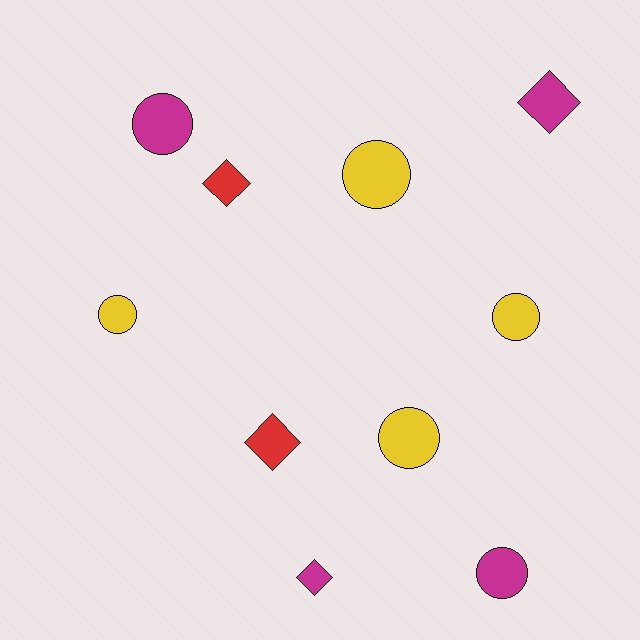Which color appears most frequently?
Magenta, with 4 objects.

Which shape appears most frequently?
Circle, with 6 objects.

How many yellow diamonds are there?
There are no yellow diamonds.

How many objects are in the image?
There are 10 objects.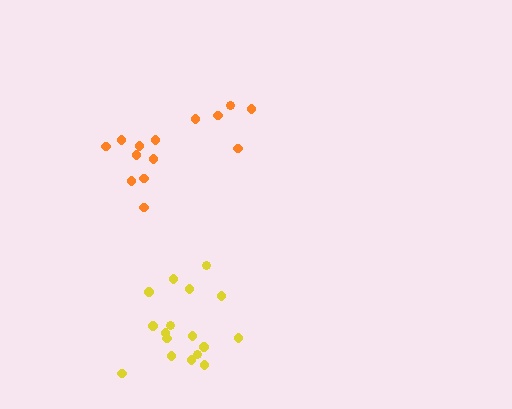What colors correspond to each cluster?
The clusters are colored: yellow, orange.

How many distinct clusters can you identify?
There are 2 distinct clusters.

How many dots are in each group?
Group 1: 17 dots, Group 2: 14 dots (31 total).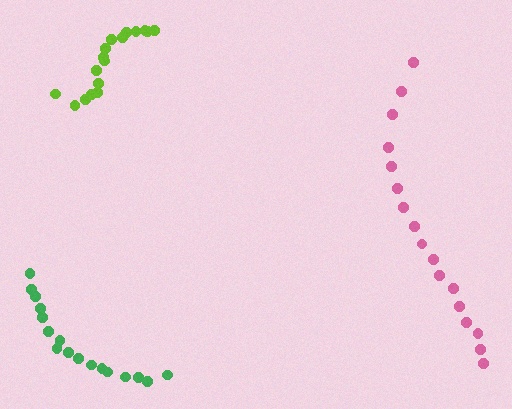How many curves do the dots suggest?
There are 3 distinct paths.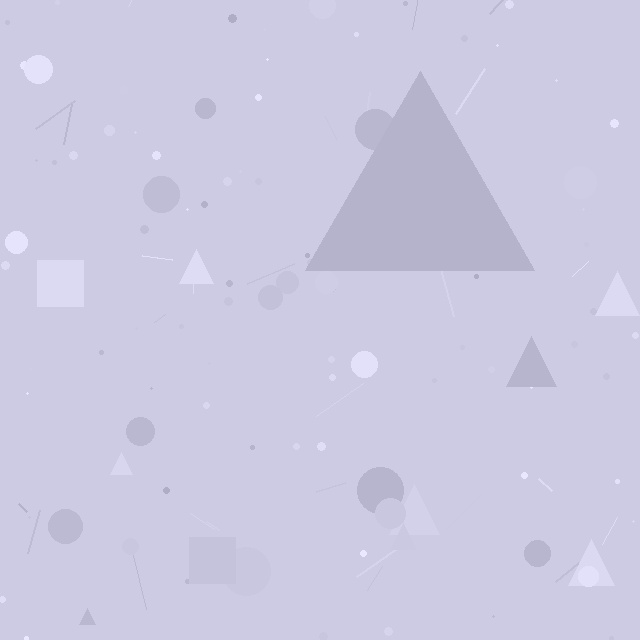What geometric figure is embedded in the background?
A triangle is embedded in the background.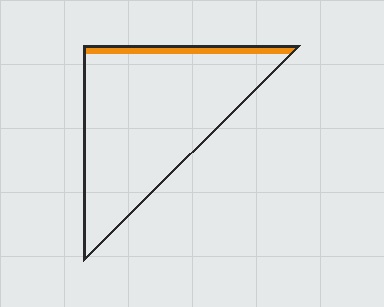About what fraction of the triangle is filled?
About one tenth (1/10).